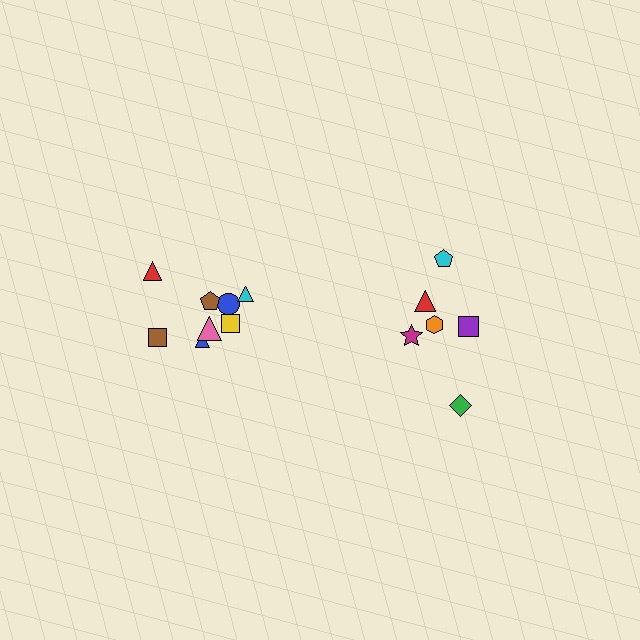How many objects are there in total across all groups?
There are 14 objects.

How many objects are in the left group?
There are 8 objects.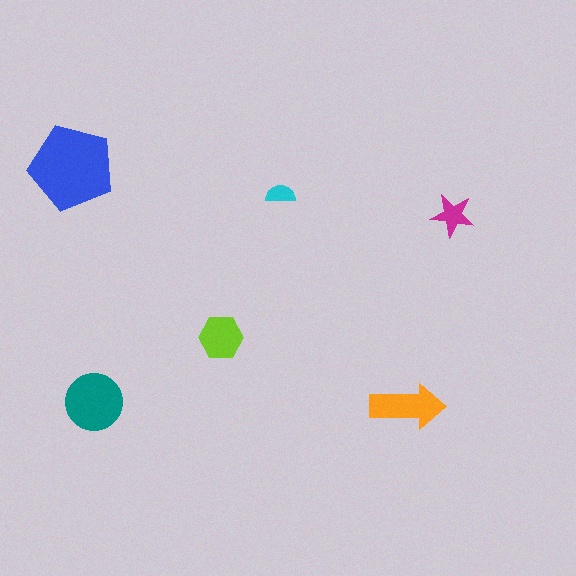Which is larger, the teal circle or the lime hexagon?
The teal circle.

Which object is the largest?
The blue pentagon.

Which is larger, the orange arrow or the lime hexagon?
The orange arrow.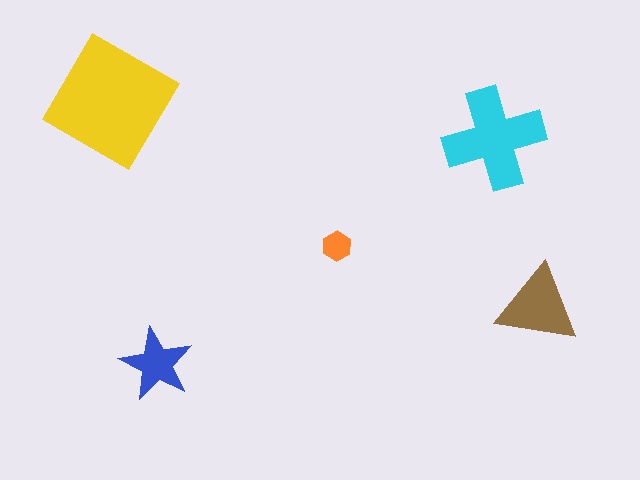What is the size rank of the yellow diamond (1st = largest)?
1st.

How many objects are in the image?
There are 5 objects in the image.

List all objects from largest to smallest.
The yellow diamond, the cyan cross, the brown triangle, the blue star, the orange hexagon.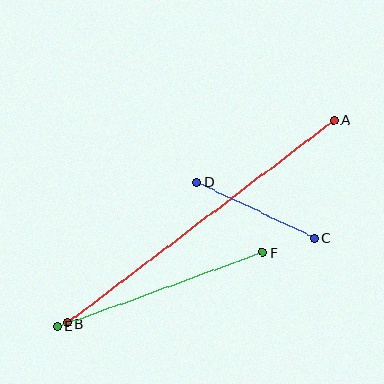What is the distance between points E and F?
The distance is approximately 218 pixels.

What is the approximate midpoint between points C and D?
The midpoint is at approximately (256, 210) pixels.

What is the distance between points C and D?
The distance is approximately 130 pixels.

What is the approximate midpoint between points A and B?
The midpoint is at approximately (201, 222) pixels.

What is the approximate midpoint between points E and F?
The midpoint is at approximately (160, 289) pixels.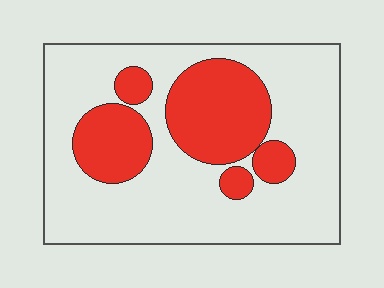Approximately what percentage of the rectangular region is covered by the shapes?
Approximately 30%.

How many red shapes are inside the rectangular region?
5.